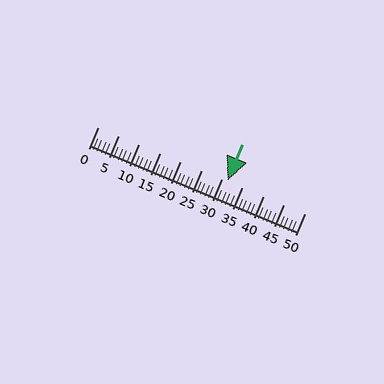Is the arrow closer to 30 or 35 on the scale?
The arrow is closer to 30.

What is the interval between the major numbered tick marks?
The major tick marks are spaced 5 units apart.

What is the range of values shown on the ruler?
The ruler shows values from 0 to 50.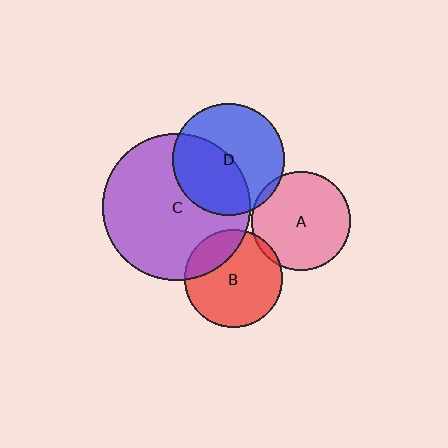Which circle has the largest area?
Circle C (purple).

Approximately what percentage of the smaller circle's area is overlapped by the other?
Approximately 25%.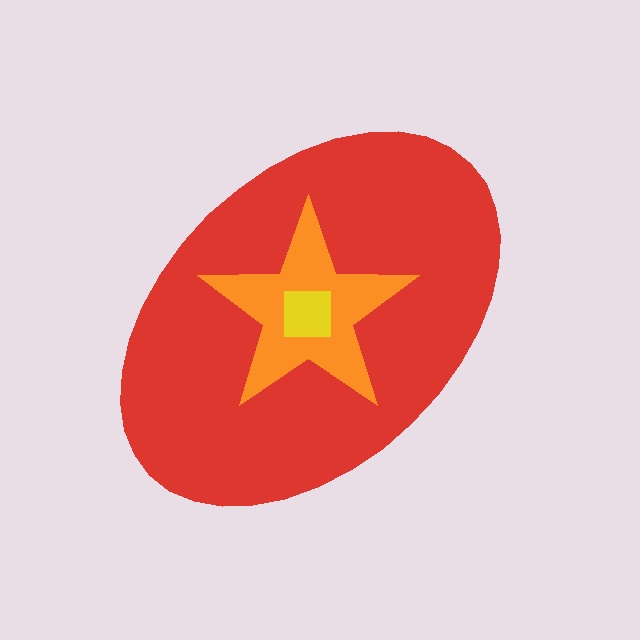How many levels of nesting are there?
3.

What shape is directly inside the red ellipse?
The orange star.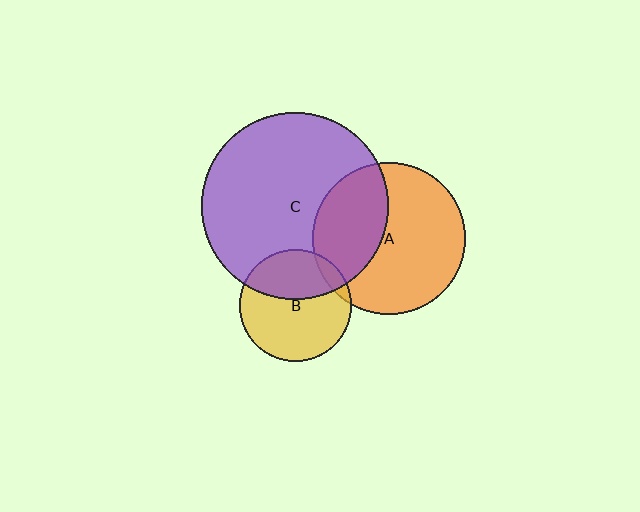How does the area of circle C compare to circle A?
Approximately 1.5 times.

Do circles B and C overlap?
Yes.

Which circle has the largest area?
Circle C (purple).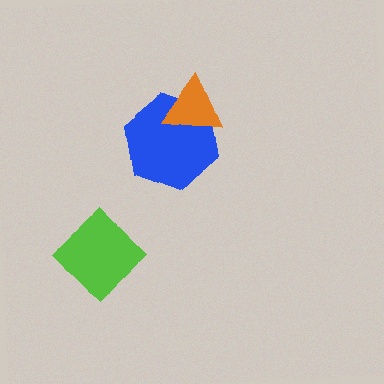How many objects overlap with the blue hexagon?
1 object overlaps with the blue hexagon.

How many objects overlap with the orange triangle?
1 object overlaps with the orange triangle.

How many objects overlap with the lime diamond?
0 objects overlap with the lime diamond.